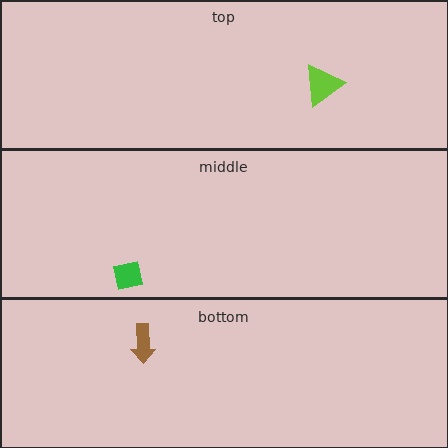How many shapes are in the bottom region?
1.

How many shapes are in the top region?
1.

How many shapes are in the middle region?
1.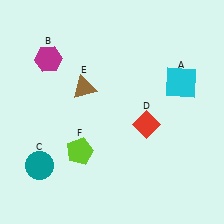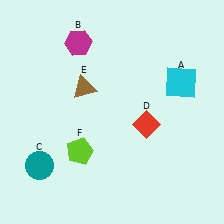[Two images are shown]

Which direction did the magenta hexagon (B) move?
The magenta hexagon (B) moved right.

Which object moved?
The magenta hexagon (B) moved right.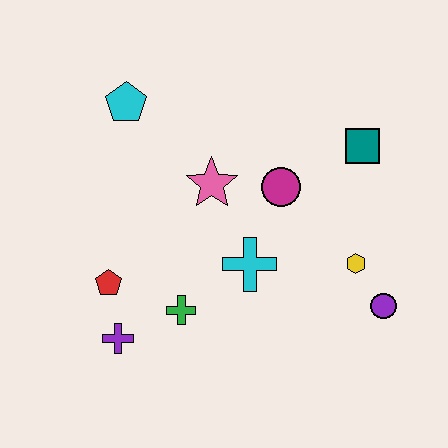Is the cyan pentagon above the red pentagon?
Yes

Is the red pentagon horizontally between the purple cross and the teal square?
No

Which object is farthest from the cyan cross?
The cyan pentagon is farthest from the cyan cross.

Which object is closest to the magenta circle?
The pink star is closest to the magenta circle.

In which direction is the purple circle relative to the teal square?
The purple circle is below the teal square.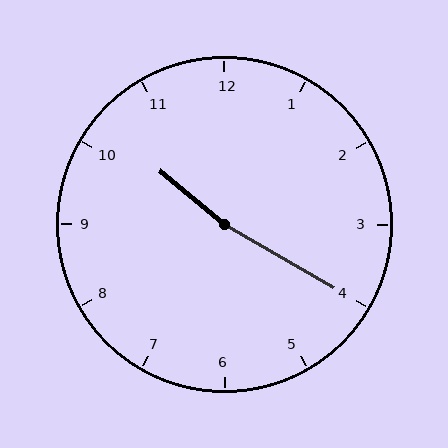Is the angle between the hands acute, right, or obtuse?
It is obtuse.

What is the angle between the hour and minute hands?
Approximately 170 degrees.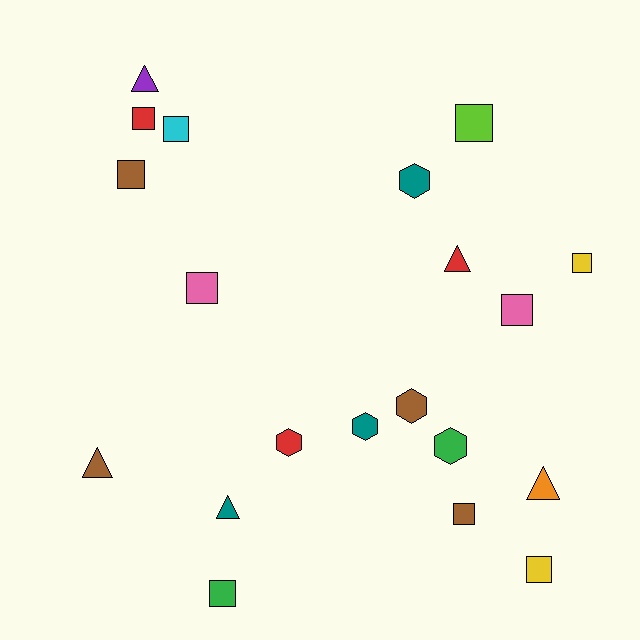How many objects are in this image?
There are 20 objects.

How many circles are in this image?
There are no circles.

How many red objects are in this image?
There are 3 red objects.